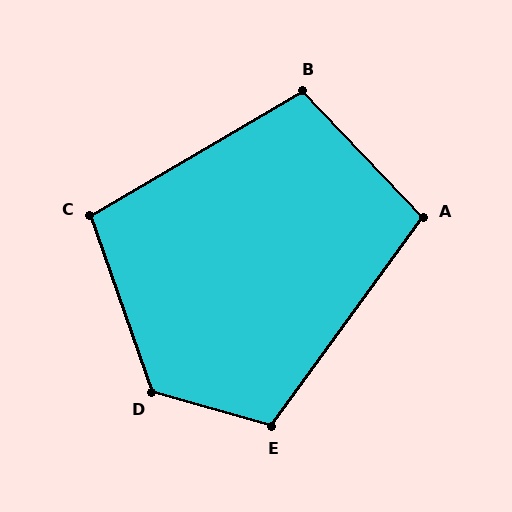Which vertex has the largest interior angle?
D, at approximately 125 degrees.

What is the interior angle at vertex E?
Approximately 110 degrees (obtuse).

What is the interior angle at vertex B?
Approximately 103 degrees (obtuse).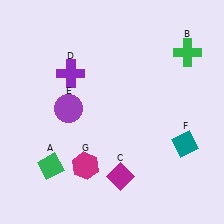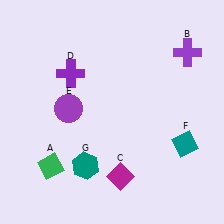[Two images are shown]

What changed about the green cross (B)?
In Image 1, B is green. In Image 2, it changed to purple.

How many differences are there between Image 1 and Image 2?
There are 2 differences between the two images.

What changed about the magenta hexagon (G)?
In Image 1, G is magenta. In Image 2, it changed to teal.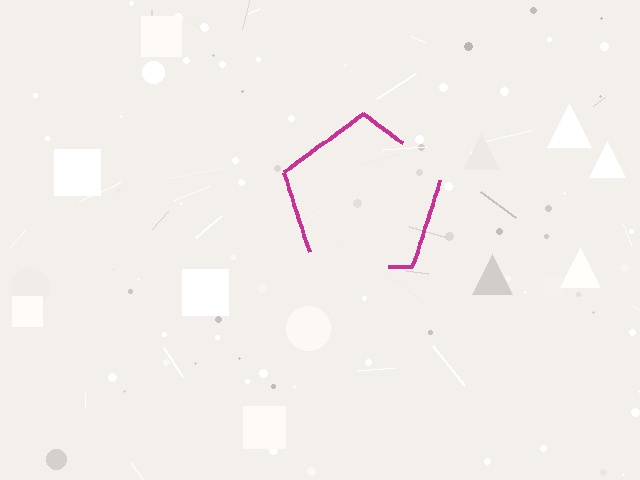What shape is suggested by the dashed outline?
The dashed outline suggests a pentagon.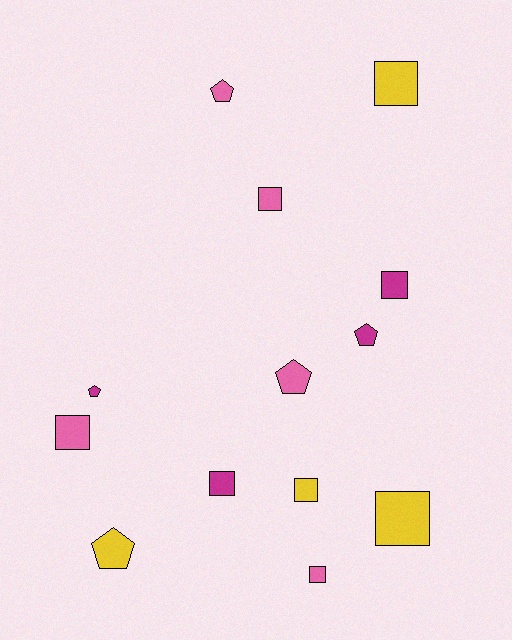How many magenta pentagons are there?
There are 2 magenta pentagons.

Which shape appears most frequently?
Square, with 8 objects.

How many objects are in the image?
There are 13 objects.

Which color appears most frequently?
Pink, with 5 objects.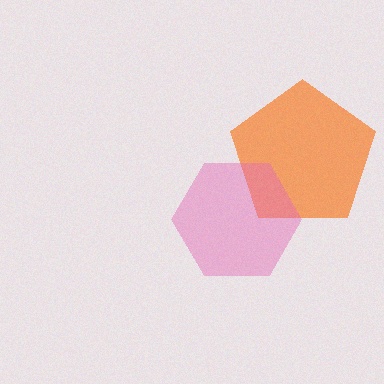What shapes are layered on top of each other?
The layered shapes are: an orange pentagon, a pink hexagon.